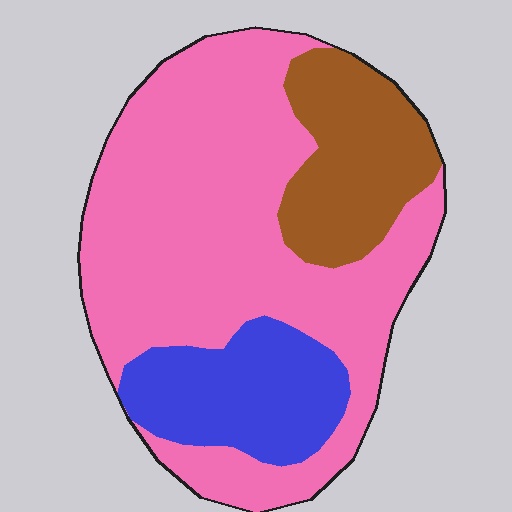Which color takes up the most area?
Pink, at roughly 65%.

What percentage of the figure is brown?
Brown covers around 20% of the figure.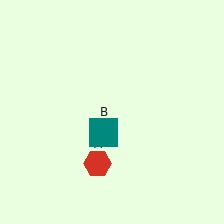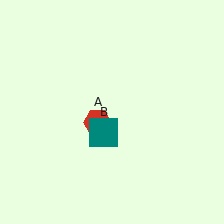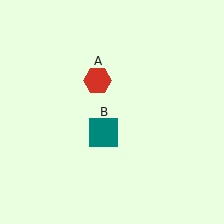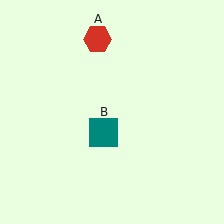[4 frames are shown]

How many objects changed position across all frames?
1 object changed position: red hexagon (object A).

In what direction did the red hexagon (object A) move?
The red hexagon (object A) moved up.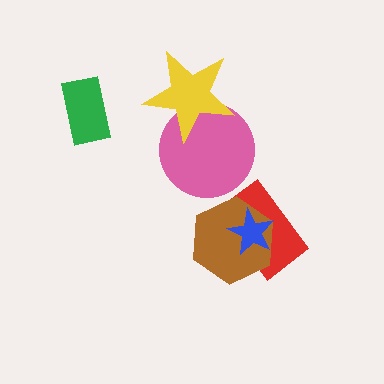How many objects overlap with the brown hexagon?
2 objects overlap with the brown hexagon.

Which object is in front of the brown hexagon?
The blue star is in front of the brown hexagon.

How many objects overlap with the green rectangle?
0 objects overlap with the green rectangle.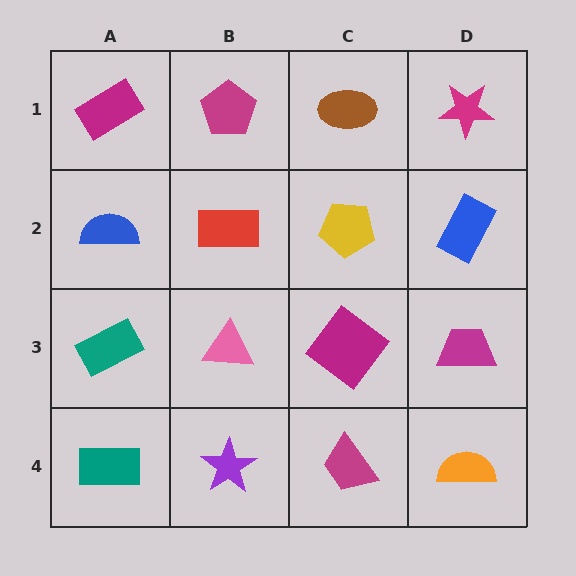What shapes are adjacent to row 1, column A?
A blue semicircle (row 2, column A), a magenta pentagon (row 1, column B).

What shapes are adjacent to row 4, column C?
A magenta diamond (row 3, column C), a purple star (row 4, column B), an orange semicircle (row 4, column D).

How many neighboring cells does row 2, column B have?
4.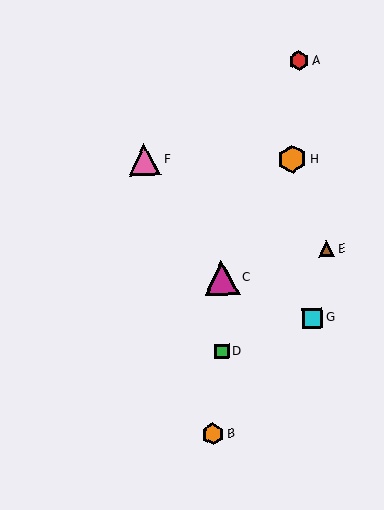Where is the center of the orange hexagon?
The center of the orange hexagon is at (213, 434).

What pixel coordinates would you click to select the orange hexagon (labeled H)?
Click at (292, 159) to select the orange hexagon H.